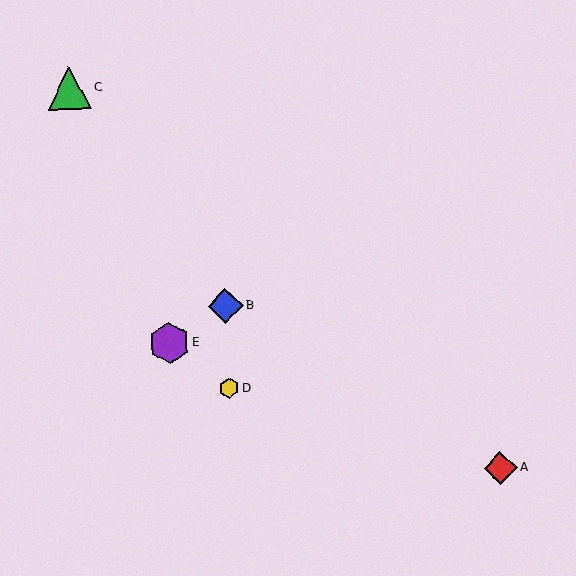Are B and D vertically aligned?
Yes, both are at x≈225.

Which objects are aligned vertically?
Objects B, D are aligned vertically.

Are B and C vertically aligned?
No, B is at x≈225 and C is at x≈69.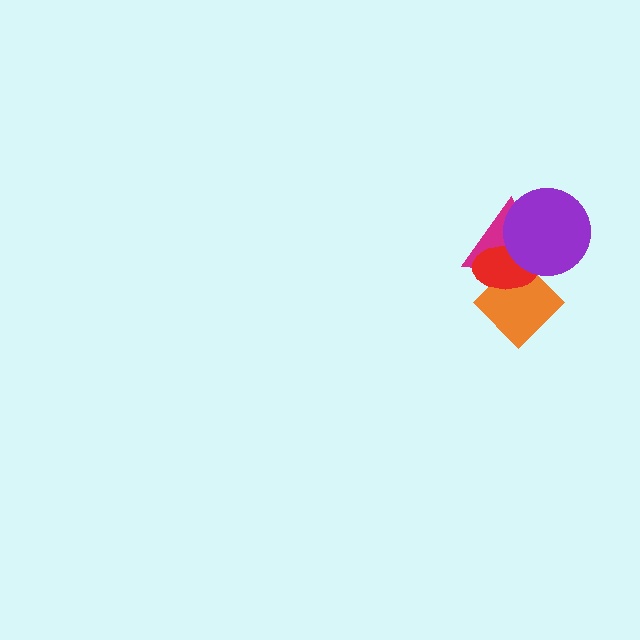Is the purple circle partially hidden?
No, no other shape covers it.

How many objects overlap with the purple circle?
3 objects overlap with the purple circle.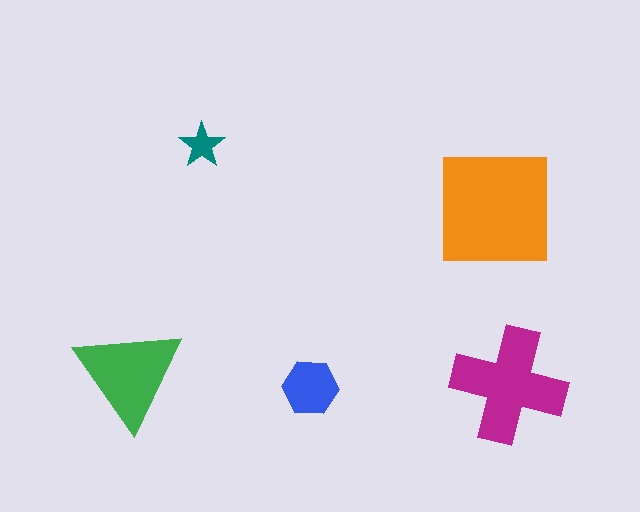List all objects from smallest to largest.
The teal star, the blue hexagon, the green triangle, the magenta cross, the orange square.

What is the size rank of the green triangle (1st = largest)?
3rd.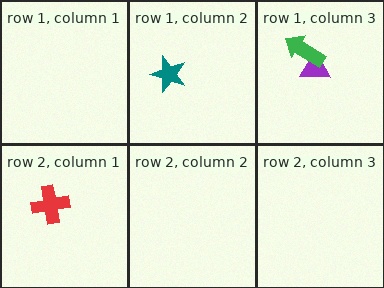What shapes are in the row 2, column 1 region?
The red cross.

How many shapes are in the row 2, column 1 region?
1.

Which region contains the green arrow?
The row 1, column 3 region.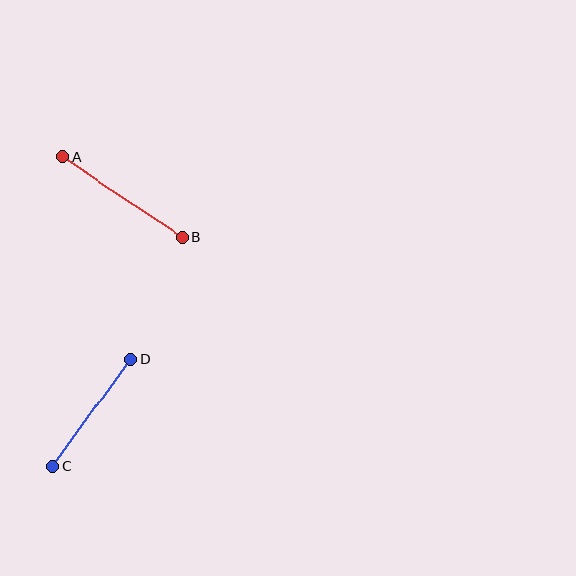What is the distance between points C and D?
The distance is approximately 133 pixels.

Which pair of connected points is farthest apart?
Points A and B are farthest apart.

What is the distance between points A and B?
The distance is approximately 144 pixels.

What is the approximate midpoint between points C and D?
The midpoint is at approximately (92, 413) pixels.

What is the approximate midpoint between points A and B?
The midpoint is at approximately (122, 197) pixels.